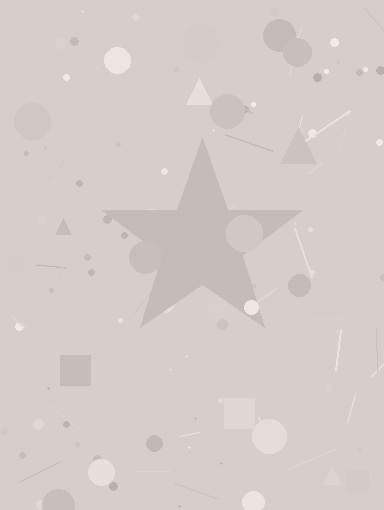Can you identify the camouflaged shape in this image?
The camouflaged shape is a star.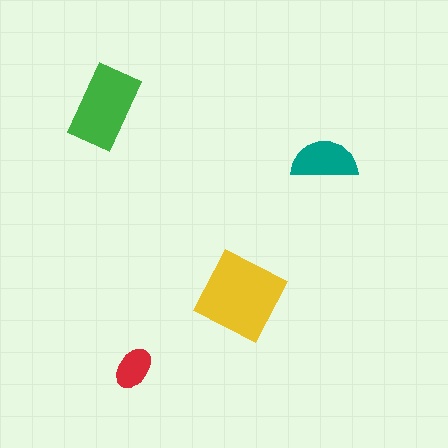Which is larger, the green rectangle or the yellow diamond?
The yellow diamond.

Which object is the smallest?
The red ellipse.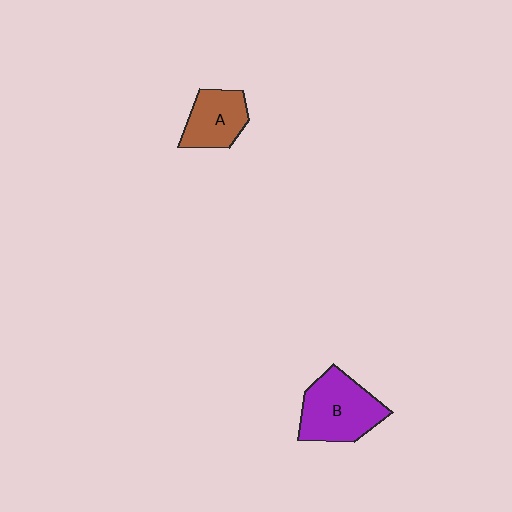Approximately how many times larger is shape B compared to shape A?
Approximately 1.5 times.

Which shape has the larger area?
Shape B (purple).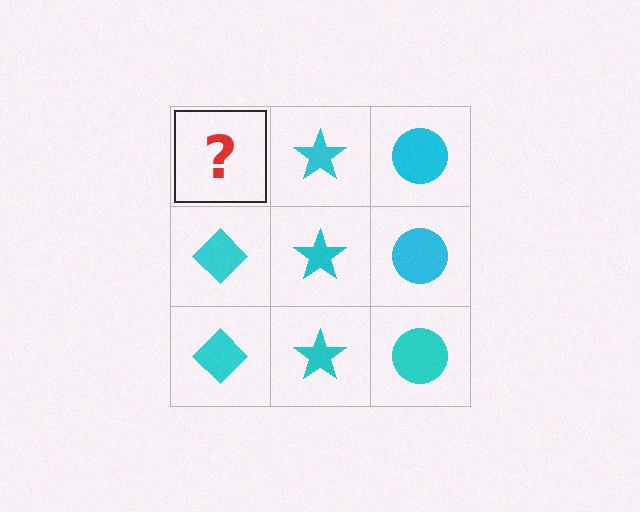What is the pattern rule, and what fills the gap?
The rule is that each column has a consistent shape. The gap should be filled with a cyan diamond.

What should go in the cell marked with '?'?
The missing cell should contain a cyan diamond.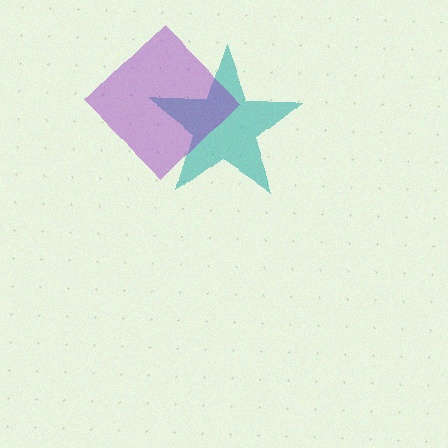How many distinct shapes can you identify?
There are 2 distinct shapes: a teal star, a purple diamond.